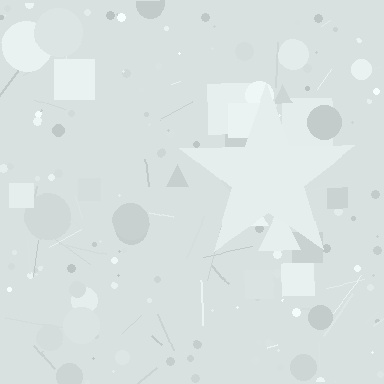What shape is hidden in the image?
A star is hidden in the image.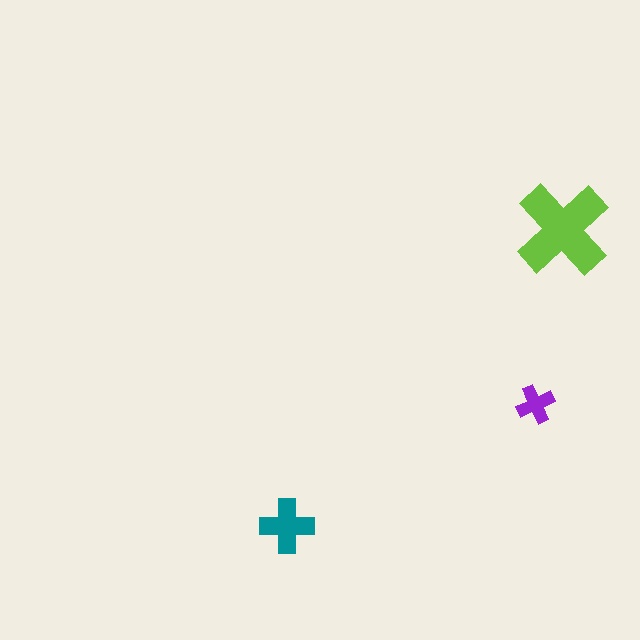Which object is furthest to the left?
The teal cross is leftmost.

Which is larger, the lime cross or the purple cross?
The lime one.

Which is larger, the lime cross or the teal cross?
The lime one.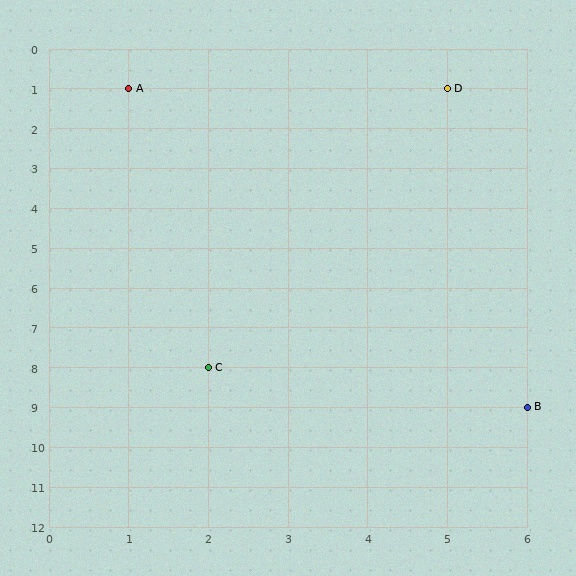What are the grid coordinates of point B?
Point B is at grid coordinates (6, 9).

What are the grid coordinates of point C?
Point C is at grid coordinates (2, 8).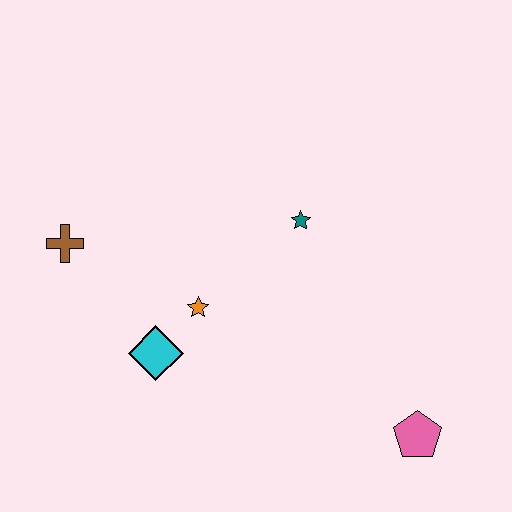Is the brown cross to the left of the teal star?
Yes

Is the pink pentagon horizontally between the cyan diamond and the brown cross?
No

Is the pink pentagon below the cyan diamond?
Yes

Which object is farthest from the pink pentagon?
The brown cross is farthest from the pink pentagon.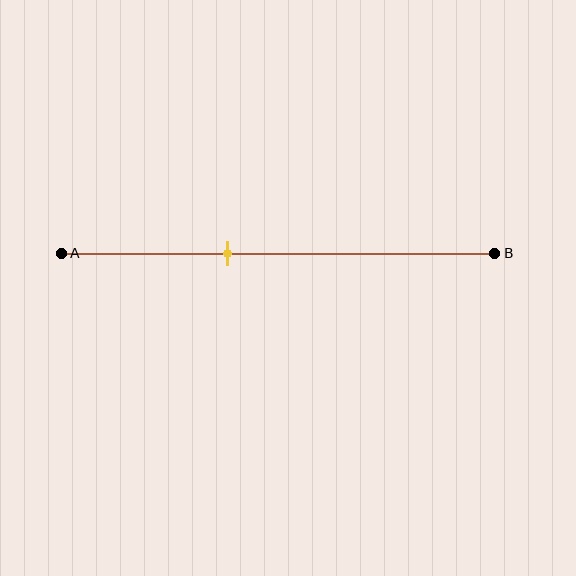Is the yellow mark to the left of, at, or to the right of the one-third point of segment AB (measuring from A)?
The yellow mark is to the right of the one-third point of segment AB.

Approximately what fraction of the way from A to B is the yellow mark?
The yellow mark is approximately 40% of the way from A to B.